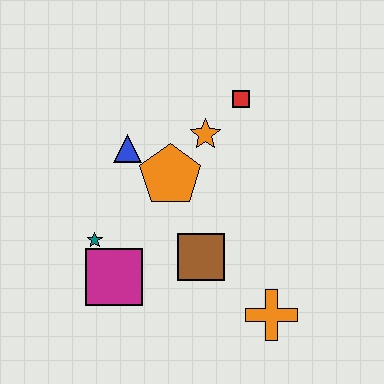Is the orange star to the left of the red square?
Yes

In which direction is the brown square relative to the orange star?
The brown square is below the orange star.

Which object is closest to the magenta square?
The teal star is closest to the magenta square.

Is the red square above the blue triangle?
Yes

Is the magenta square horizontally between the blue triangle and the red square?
No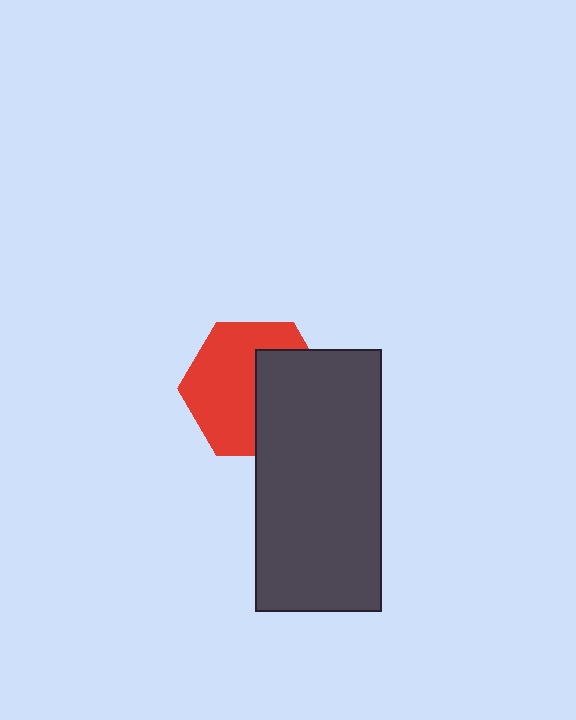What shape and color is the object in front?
The object in front is a dark gray rectangle.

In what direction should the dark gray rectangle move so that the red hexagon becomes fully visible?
The dark gray rectangle should move right. That is the shortest direction to clear the overlap and leave the red hexagon fully visible.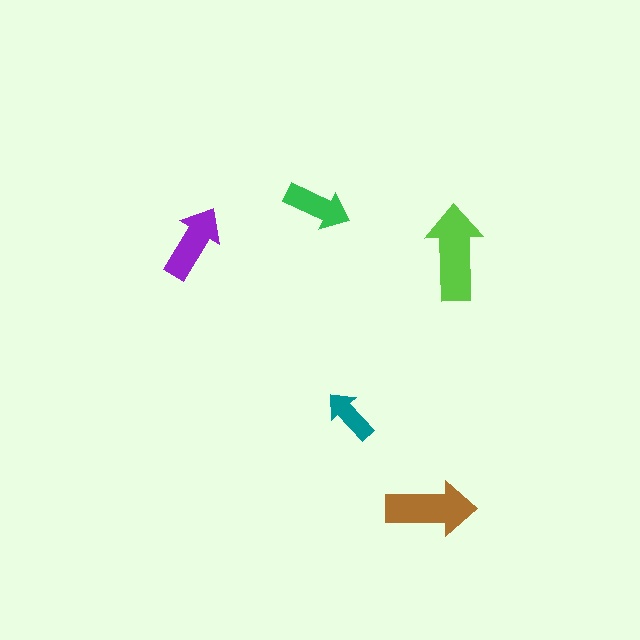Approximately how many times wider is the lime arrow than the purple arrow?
About 1.5 times wider.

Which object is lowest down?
The brown arrow is bottommost.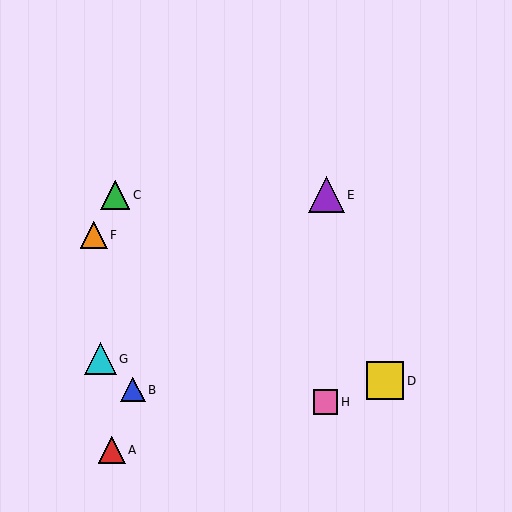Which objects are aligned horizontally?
Objects C, E are aligned horizontally.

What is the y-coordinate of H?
Object H is at y≈402.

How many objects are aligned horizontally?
2 objects (C, E) are aligned horizontally.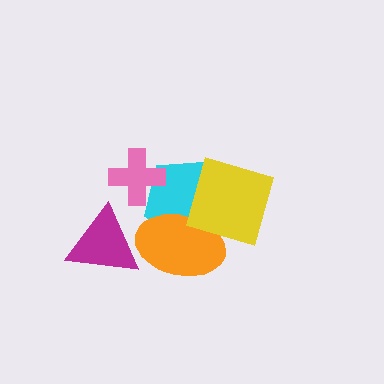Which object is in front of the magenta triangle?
The orange ellipse is in front of the magenta triangle.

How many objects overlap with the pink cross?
1 object overlaps with the pink cross.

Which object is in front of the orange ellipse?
The yellow diamond is in front of the orange ellipse.